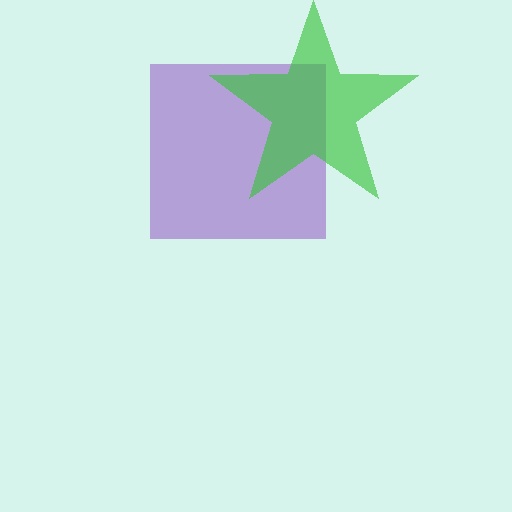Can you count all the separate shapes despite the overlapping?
Yes, there are 2 separate shapes.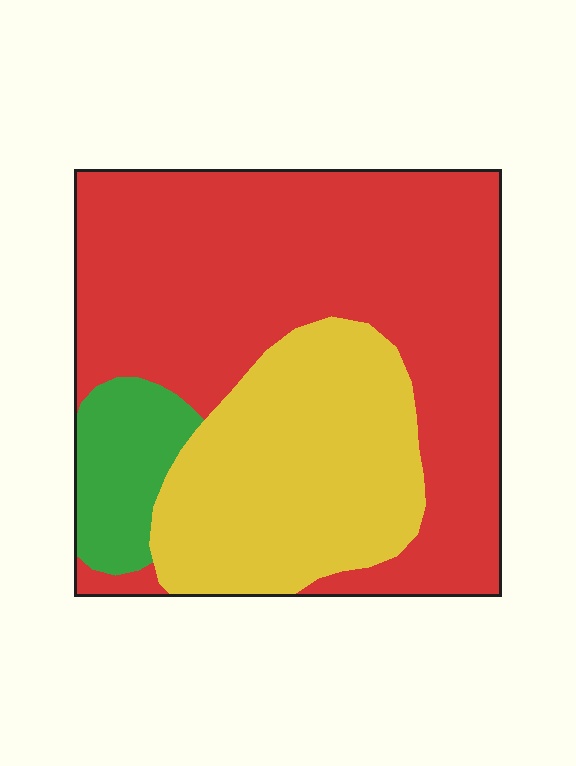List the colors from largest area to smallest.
From largest to smallest: red, yellow, green.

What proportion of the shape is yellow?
Yellow takes up between a quarter and a half of the shape.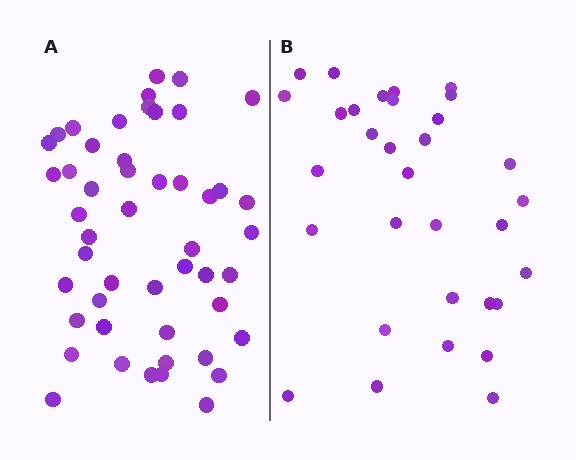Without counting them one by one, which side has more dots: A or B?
Region A (the left region) has more dots.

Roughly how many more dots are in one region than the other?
Region A has approximately 15 more dots than region B.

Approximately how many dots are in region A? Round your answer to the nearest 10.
About 50 dots. (The exact count is 49, which rounds to 50.)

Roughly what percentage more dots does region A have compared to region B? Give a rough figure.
About 55% more.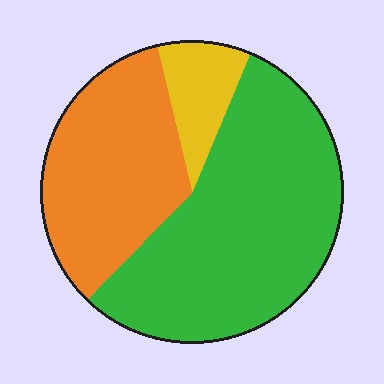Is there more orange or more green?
Green.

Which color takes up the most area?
Green, at roughly 55%.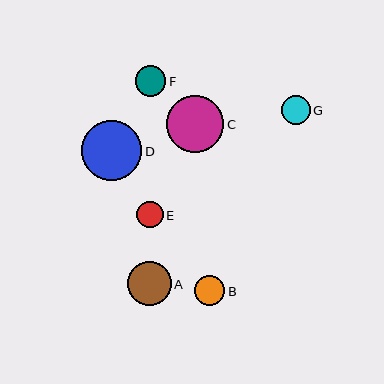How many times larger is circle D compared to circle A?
Circle D is approximately 1.4 times the size of circle A.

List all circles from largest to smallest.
From largest to smallest: D, C, A, F, B, G, E.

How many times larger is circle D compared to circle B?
Circle D is approximately 2.0 times the size of circle B.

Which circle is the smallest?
Circle E is the smallest with a size of approximately 26 pixels.